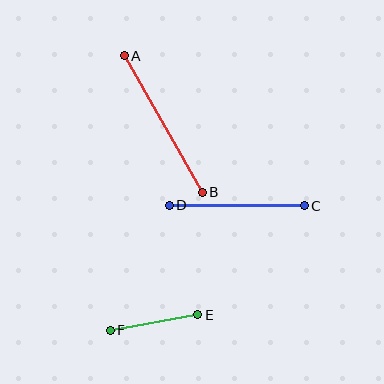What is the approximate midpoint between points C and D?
The midpoint is at approximately (237, 206) pixels.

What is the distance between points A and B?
The distance is approximately 157 pixels.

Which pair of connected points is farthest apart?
Points A and B are farthest apart.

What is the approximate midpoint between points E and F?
The midpoint is at approximately (154, 322) pixels.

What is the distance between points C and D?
The distance is approximately 135 pixels.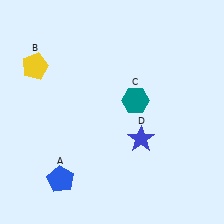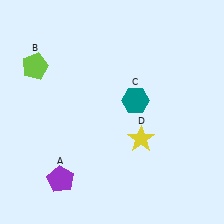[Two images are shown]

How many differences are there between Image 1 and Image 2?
There are 3 differences between the two images.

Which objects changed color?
A changed from blue to purple. B changed from yellow to lime. D changed from blue to yellow.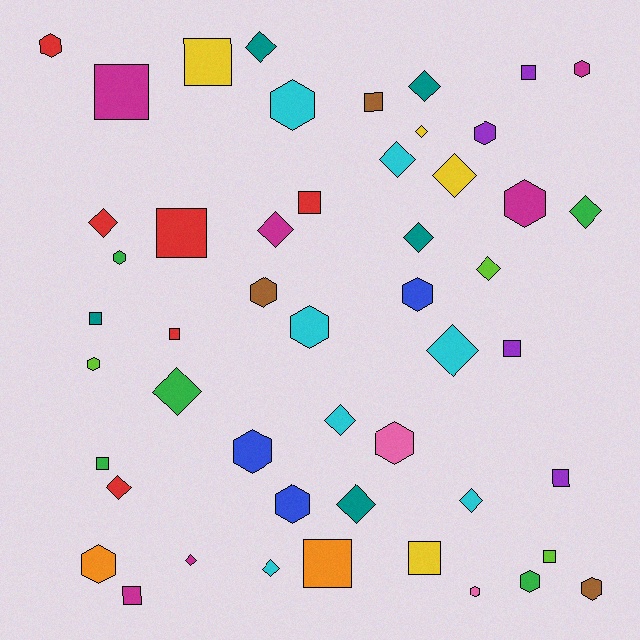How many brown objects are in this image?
There are 3 brown objects.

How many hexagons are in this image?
There are 17 hexagons.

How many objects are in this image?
There are 50 objects.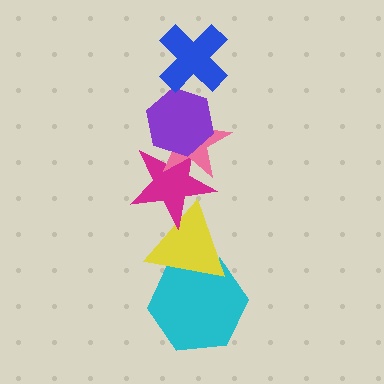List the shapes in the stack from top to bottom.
From top to bottom: the blue cross, the purple hexagon, the pink star, the magenta star, the yellow triangle, the cyan hexagon.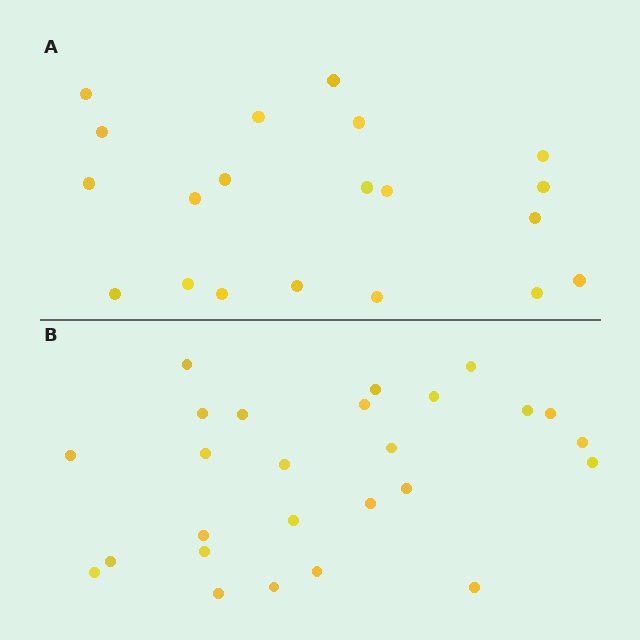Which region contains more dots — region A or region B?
Region B (the bottom region) has more dots.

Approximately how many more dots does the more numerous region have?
Region B has about 6 more dots than region A.